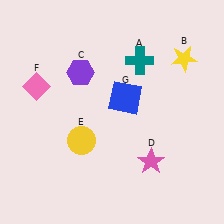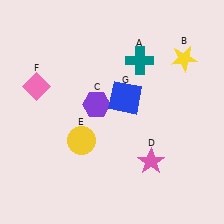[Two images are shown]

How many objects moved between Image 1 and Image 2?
1 object moved between the two images.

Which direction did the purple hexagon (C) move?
The purple hexagon (C) moved down.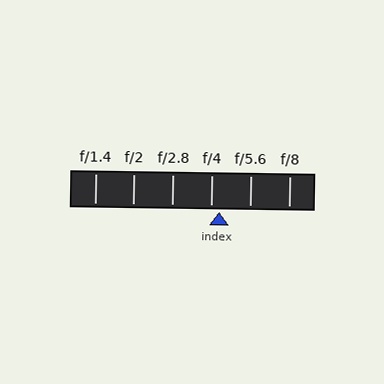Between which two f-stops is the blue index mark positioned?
The index mark is between f/4 and f/5.6.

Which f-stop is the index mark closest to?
The index mark is closest to f/4.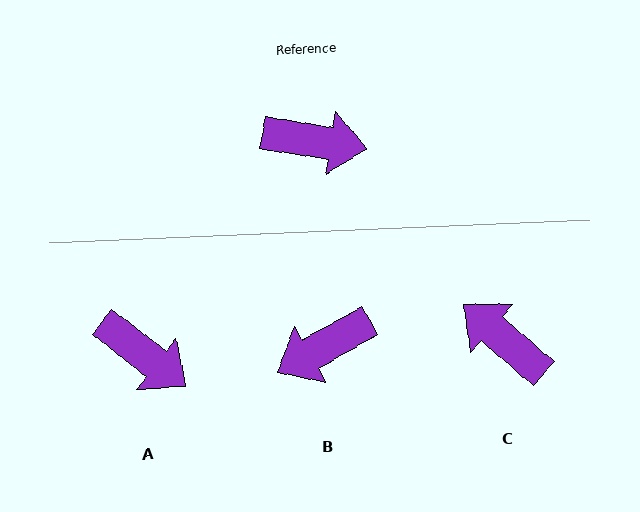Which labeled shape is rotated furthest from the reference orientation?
C, about 147 degrees away.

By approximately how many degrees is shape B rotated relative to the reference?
Approximately 142 degrees clockwise.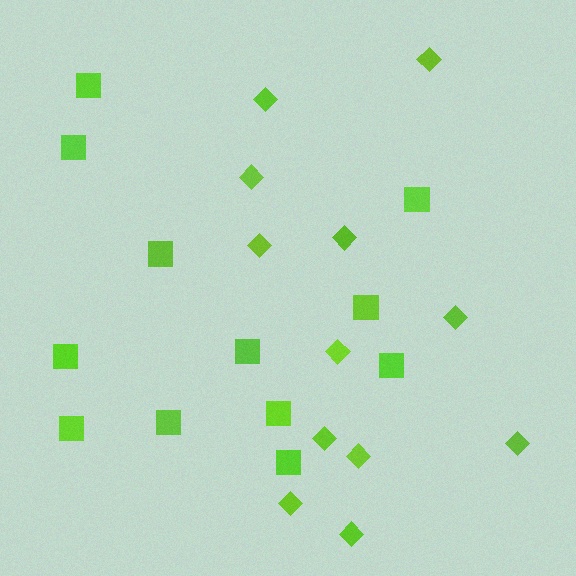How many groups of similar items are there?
There are 2 groups: one group of diamonds (12) and one group of squares (12).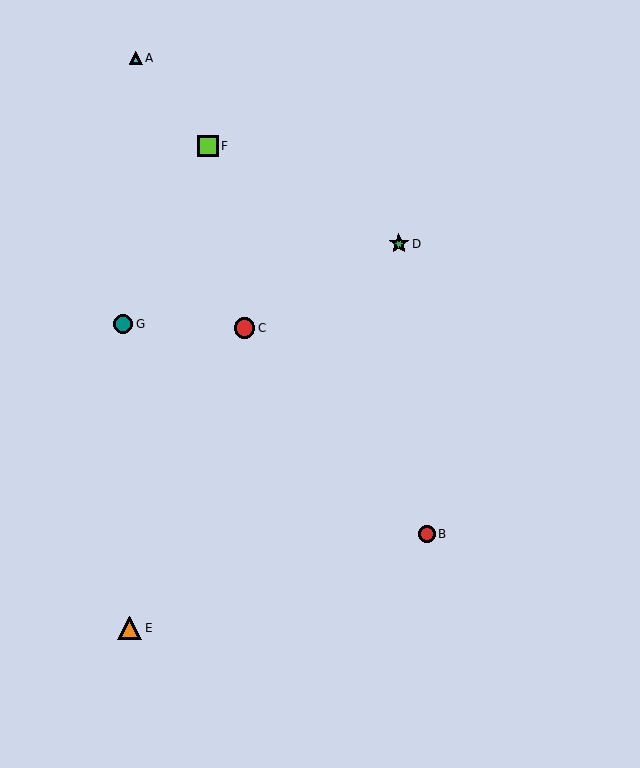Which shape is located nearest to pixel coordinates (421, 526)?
The red circle (labeled B) at (427, 534) is nearest to that location.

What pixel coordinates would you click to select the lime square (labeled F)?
Click at (208, 146) to select the lime square F.